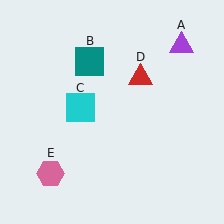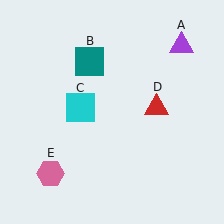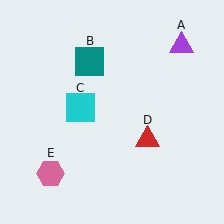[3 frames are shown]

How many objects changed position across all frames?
1 object changed position: red triangle (object D).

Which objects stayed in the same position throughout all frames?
Purple triangle (object A) and teal square (object B) and cyan square (object C) and pink hexagon (object E) remained stationary.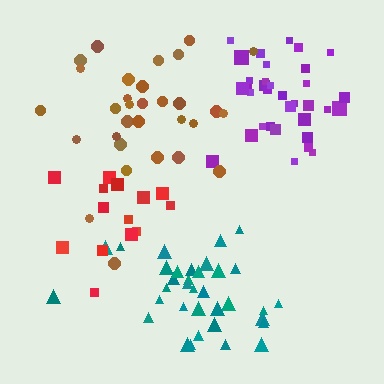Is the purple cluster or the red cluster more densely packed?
Purple.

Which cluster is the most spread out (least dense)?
Red.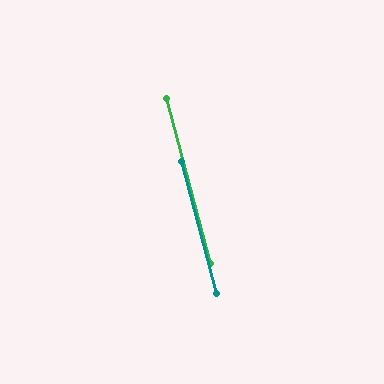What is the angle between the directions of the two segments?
Approximately 0 degrees.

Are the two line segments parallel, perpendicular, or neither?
Parallel — their directions differ by only 0.1°.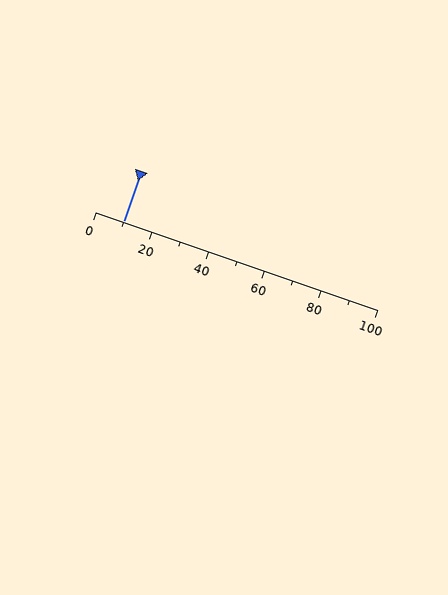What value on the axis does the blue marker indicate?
The marker indicates approximately 10.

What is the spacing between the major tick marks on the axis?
The major ticks are spaced 20 apart.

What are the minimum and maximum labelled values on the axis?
The axis runs from 0 to 100.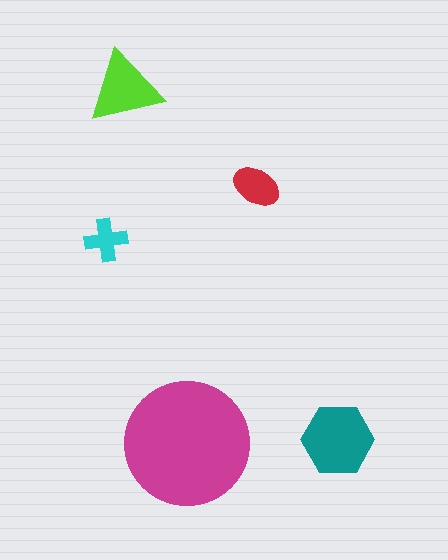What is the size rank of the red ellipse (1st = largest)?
4th.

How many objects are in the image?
There are 5 objects in the image.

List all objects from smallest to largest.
The cyan cross, the red ellipse, the lime triangle, the teal hexagon, the magenta circle.